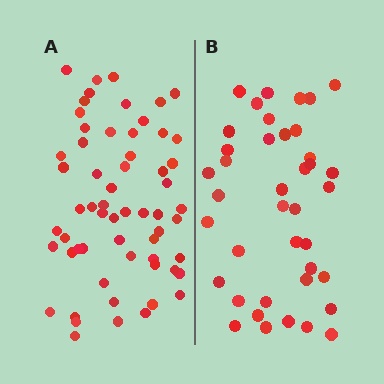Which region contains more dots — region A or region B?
Region A (the left region) has more dots.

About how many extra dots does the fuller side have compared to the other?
Region A has approximately 20 more dots than region B.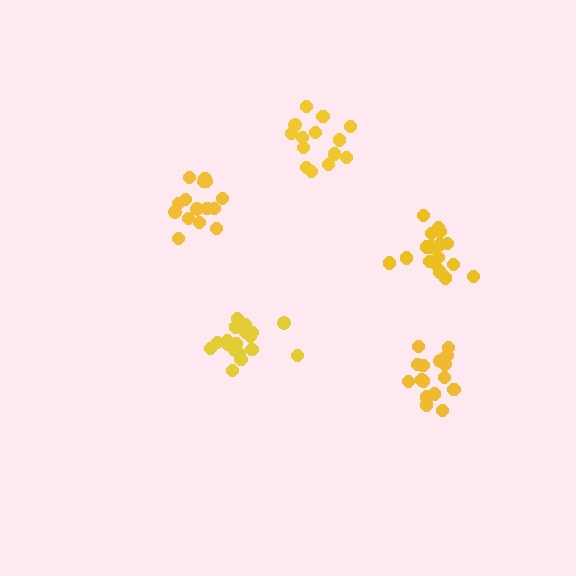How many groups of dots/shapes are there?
There are 5 groups.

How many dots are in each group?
Group 1: 18 dots, Group 2: 14 dots, Group 3: 18 dots, Group 4: 16 dots, Group 5: 15 dots (81 total).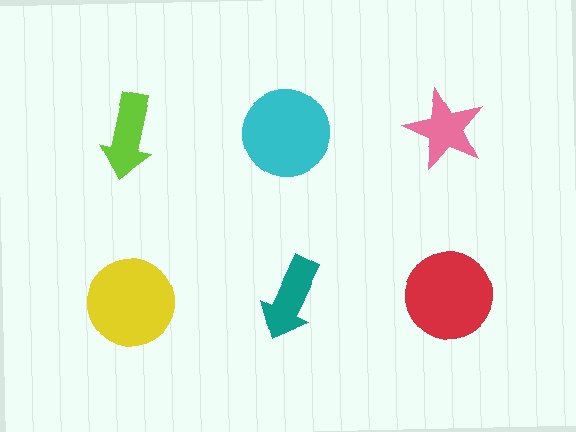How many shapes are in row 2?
3 shapes.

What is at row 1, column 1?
A lime arrow.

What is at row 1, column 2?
A cyan circle.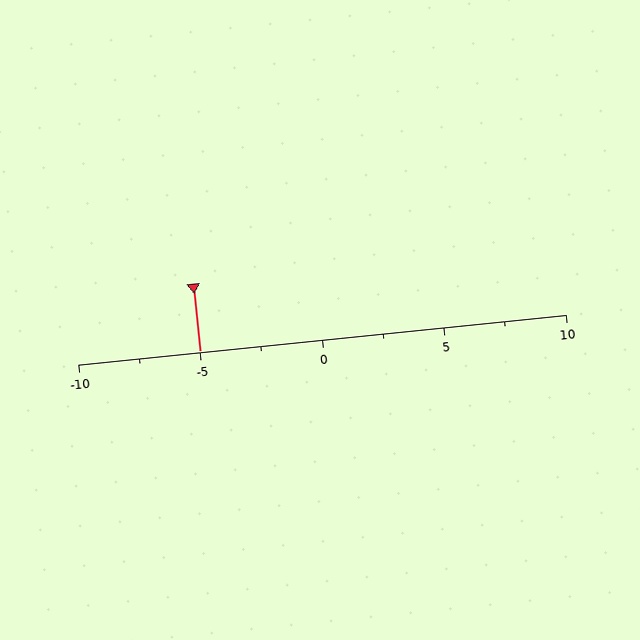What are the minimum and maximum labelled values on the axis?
The axis runs from -10 to 10.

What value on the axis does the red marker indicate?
The marker indicates approximately -5.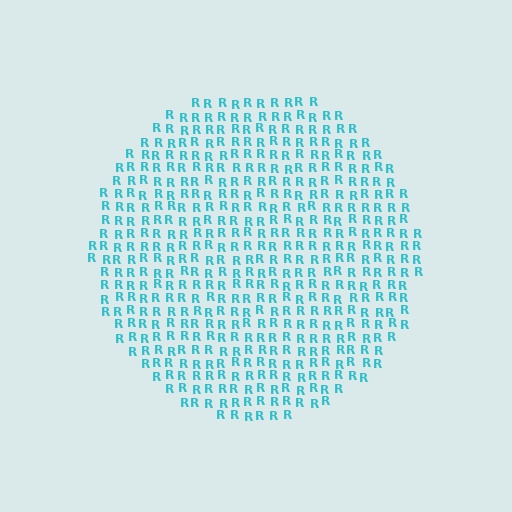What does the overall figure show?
The overall figure shows a circle.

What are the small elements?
The small elements are letter R's.